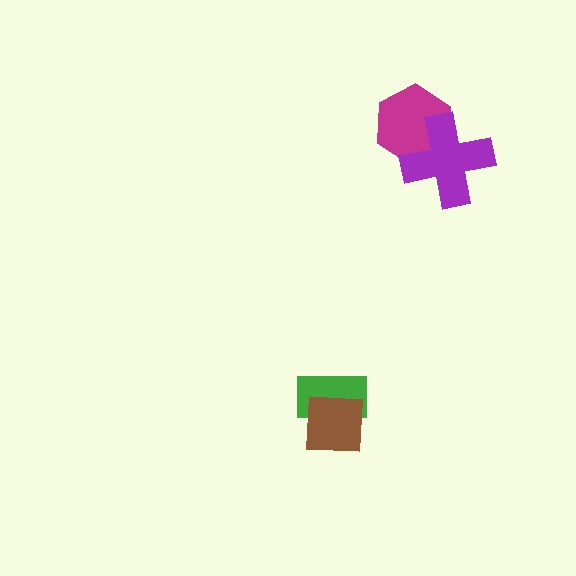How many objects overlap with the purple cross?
1 object overlaps with the purple cross.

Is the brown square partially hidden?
No, no other shape covers it.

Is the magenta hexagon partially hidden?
Yes, it is partially covered by another shape.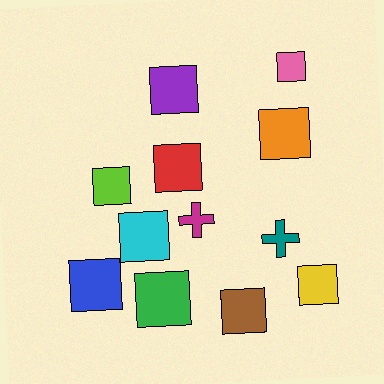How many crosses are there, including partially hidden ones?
There are 2 crosses.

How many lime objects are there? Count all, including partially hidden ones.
There is 1 lime object.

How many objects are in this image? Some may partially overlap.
There are 12 objects.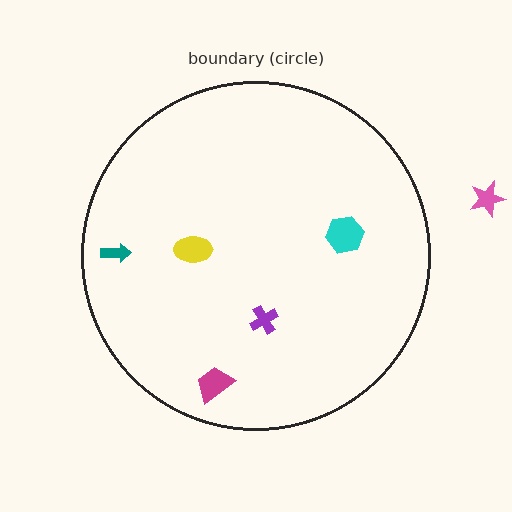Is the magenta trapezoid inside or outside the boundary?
Inside.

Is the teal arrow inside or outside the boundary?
Inside.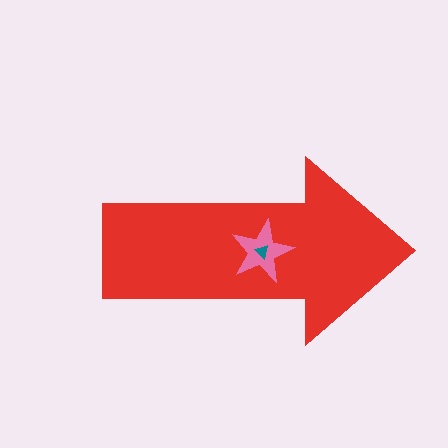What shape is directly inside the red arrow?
The pink star.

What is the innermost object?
The teal triangle.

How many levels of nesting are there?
3.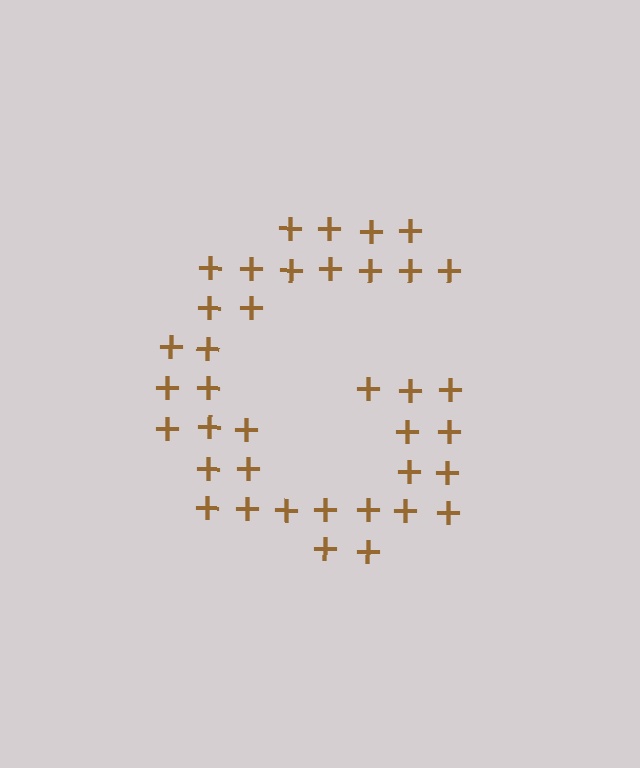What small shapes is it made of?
It is made of small plus signs.